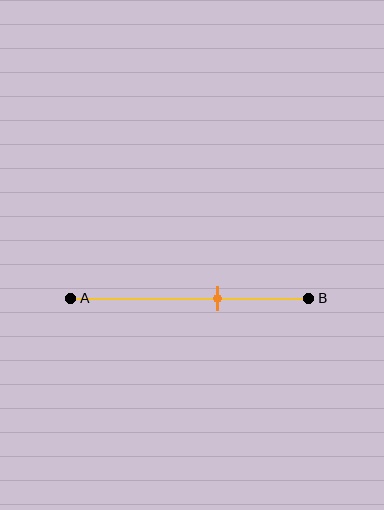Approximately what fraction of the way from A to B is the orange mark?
The orange mark is approximately 60% of the way from A to B.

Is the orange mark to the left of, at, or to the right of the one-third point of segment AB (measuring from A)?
The orange mark is to the right of the one-third point of segment AB.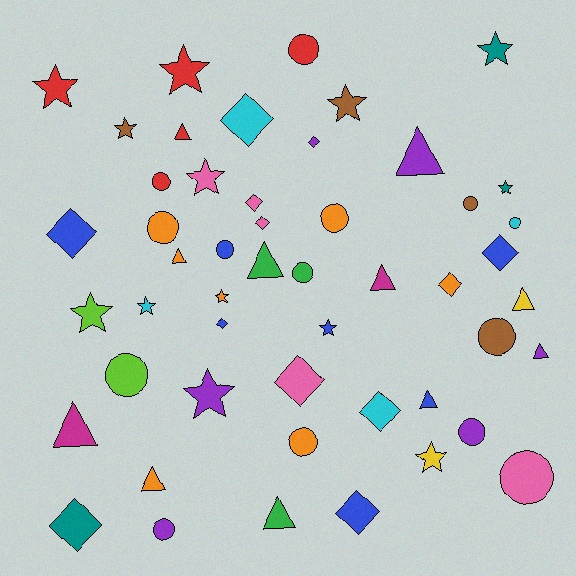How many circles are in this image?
There are 14 circles.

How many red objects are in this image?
There are 5 red objects.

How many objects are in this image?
There are 50 objects.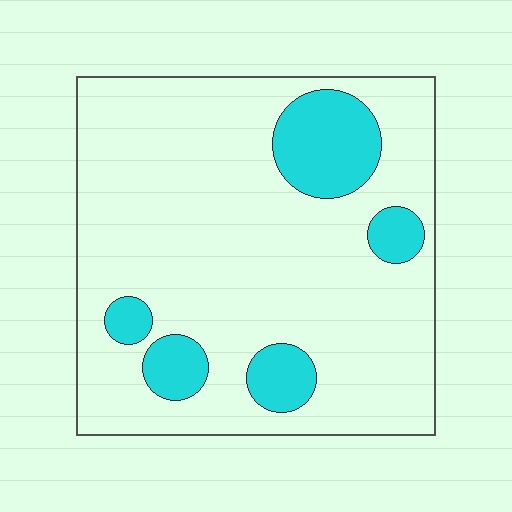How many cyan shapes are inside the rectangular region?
5.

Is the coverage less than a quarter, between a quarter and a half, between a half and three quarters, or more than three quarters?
Less than a quarter.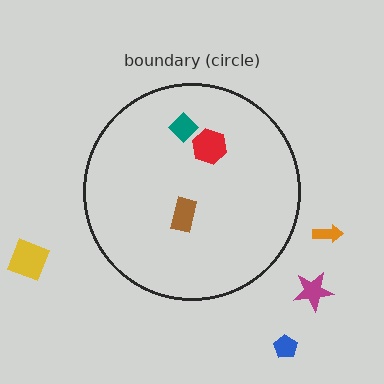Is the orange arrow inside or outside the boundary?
Outside.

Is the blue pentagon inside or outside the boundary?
Outside.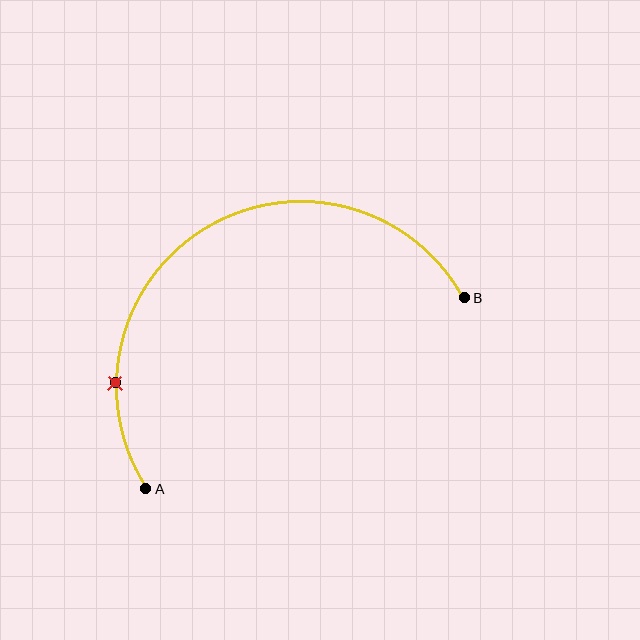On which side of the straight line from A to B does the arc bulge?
The arc bulges above the straight line connecting A and B.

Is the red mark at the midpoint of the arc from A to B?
No. The red mark lies on the arc but is closer to endpoint A. The arc midpoint would be at the point on the curve equidistant along the arc from both A and B.